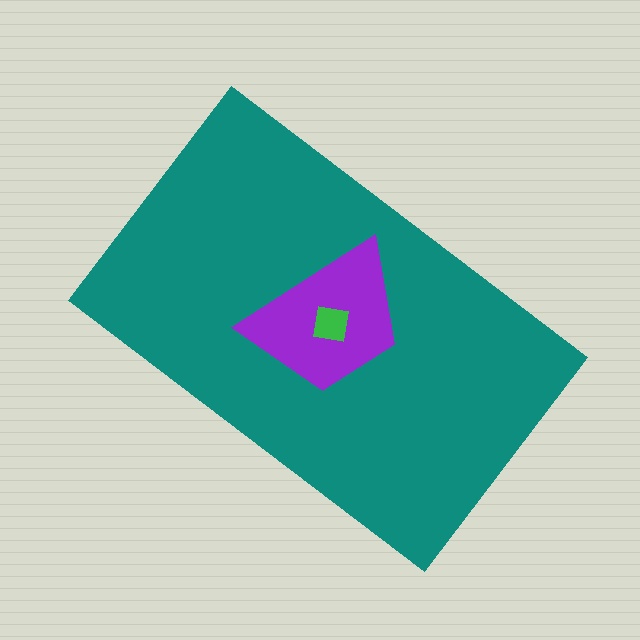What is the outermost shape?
The teal rectangle.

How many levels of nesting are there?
3.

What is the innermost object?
The green square.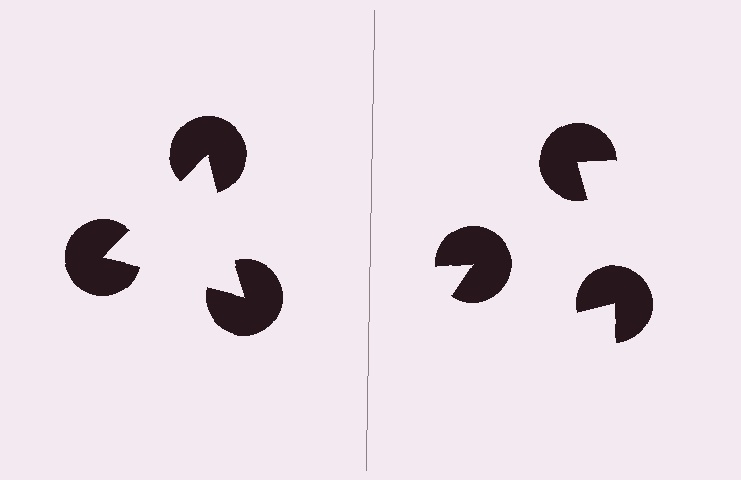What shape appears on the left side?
An illusory triangle.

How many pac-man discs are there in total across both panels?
6 — 3 on each side.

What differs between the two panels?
The pac-man discs are positioned identically on both sides; only the wedge orientations differ. On the left they align to a triangle; on the right they are misaligned.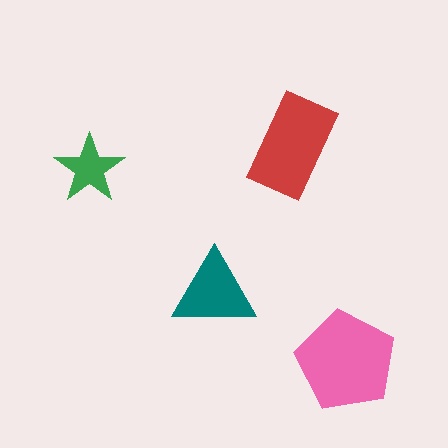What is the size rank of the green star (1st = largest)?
4th.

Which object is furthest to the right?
The pink pentagon is rightmost.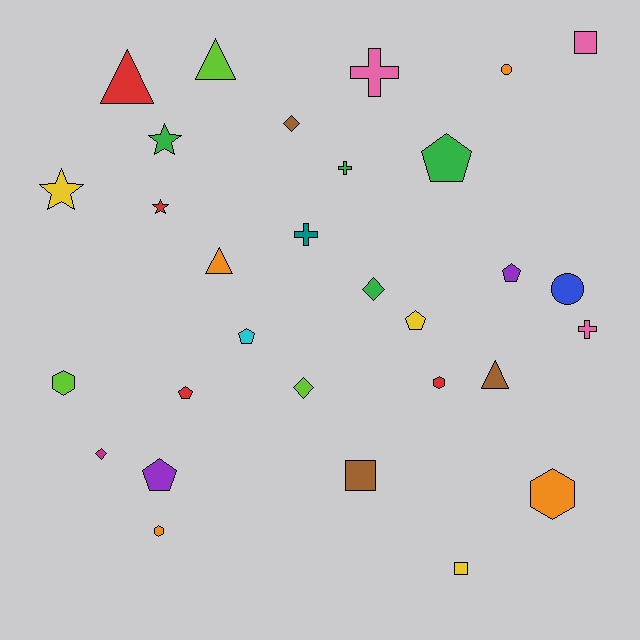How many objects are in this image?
There are 30 objects.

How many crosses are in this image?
There are 4 crosses.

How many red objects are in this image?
There are 4 red objects.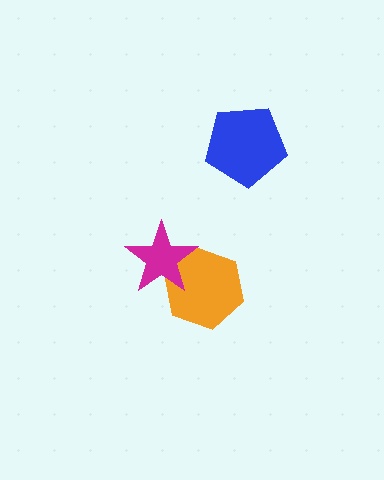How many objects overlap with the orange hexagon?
1 object overlaps with the orange hexagon.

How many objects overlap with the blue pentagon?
0 objects overlap with the blue pentagon.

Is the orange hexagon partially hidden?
Yes, it is partially covered by another shape.